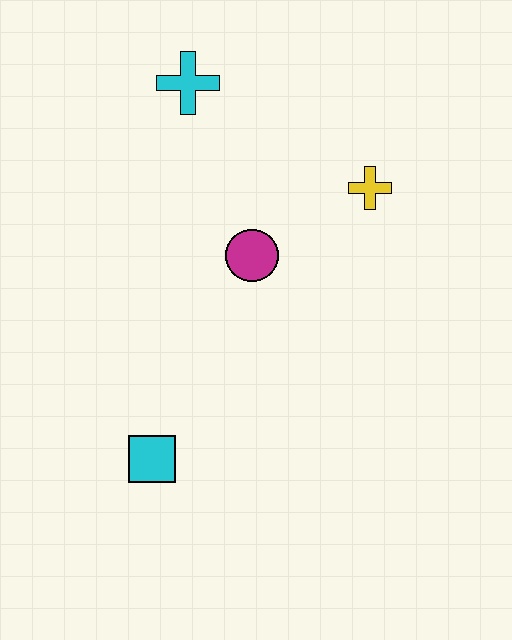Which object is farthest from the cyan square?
The cyan cross is farthest from the cyan square.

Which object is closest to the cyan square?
The magenta circle is closest to the cyan square.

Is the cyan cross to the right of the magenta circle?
No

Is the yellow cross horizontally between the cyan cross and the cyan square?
No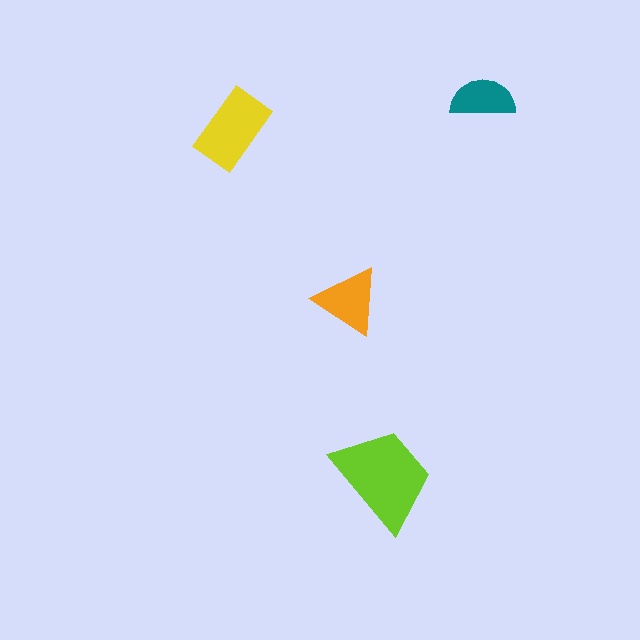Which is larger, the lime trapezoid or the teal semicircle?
The lime trapezoid.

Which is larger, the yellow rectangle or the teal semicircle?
The yellow rectangle.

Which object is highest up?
The teal semicircle is topmost.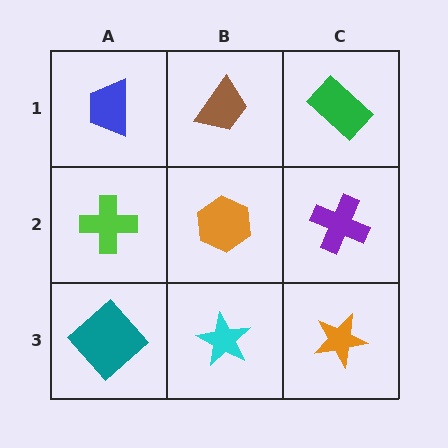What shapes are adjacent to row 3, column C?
A purple cross (row 2, column C), a cyan star (row 3, column B).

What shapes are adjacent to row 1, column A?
A lime cross (row 2, column A), a brown trapezoid (row 1, column B).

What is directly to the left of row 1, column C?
A brown trapezoid.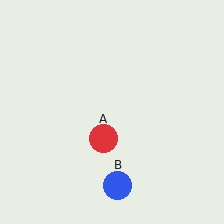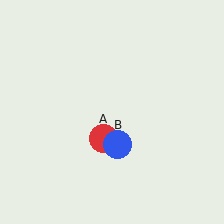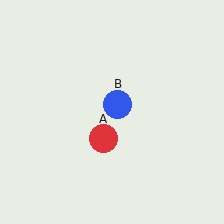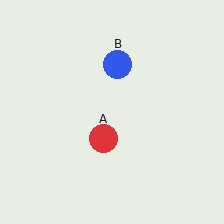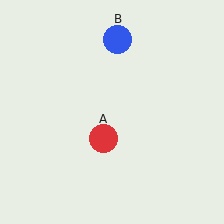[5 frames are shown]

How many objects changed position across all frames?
1 object changed position: blue circle (object B).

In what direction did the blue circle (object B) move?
The blue circle (object B) moved up.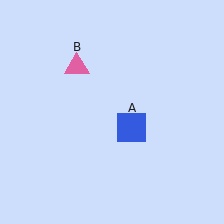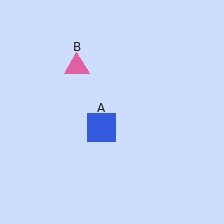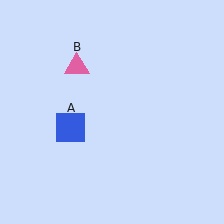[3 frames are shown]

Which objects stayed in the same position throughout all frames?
Pink triangle (object B) remained stationary.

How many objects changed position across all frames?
1 object changed position: blue square (object A).